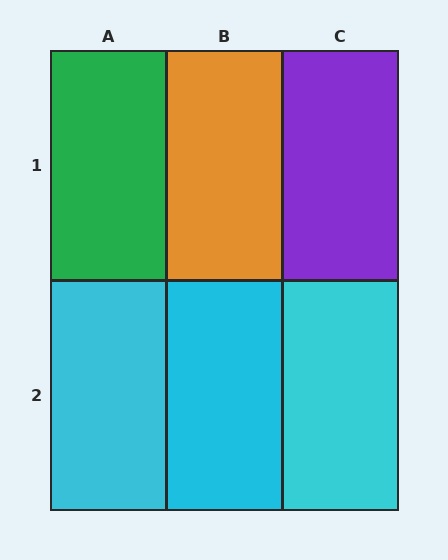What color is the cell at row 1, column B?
Orange.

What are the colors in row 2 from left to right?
Cyan, cyan, cyan.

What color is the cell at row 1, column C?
Purple.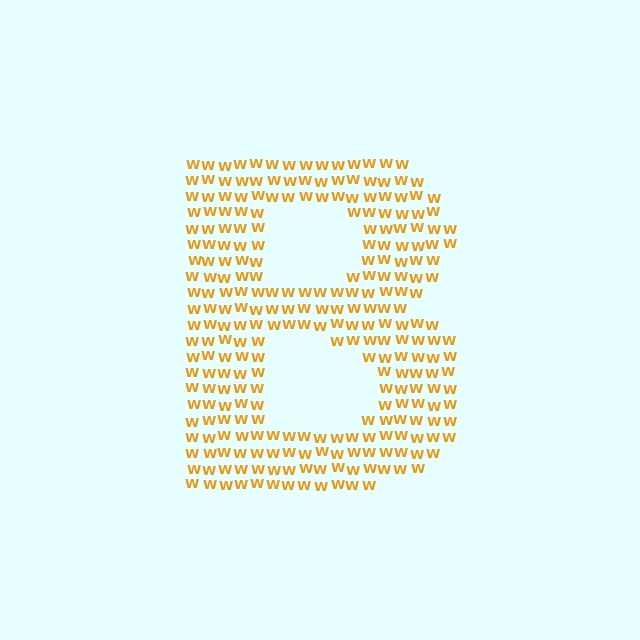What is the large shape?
The large shape is the letter B.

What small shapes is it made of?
It is made of small letter W's.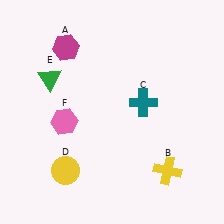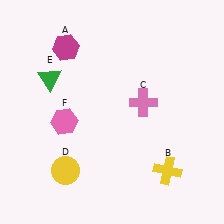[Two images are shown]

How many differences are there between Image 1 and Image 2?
There is 1 difference between the two images.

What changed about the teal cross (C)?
In Image 1, C is teal. In Image 2, it changed to pink.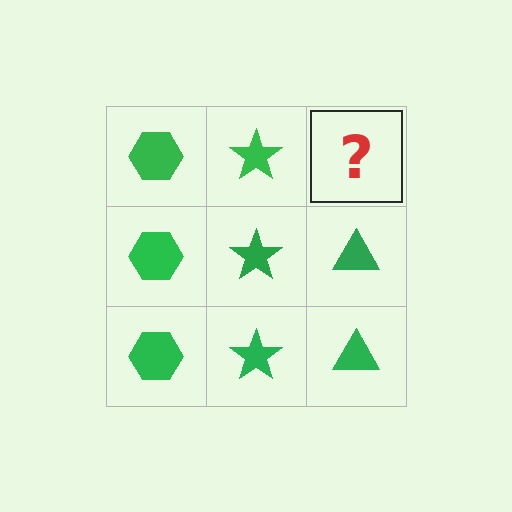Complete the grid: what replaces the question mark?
The question mark should be replaced with a green triangle.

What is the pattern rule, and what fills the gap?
The rule is that each column has a consistent shape. The gap should be filled with a green triangle.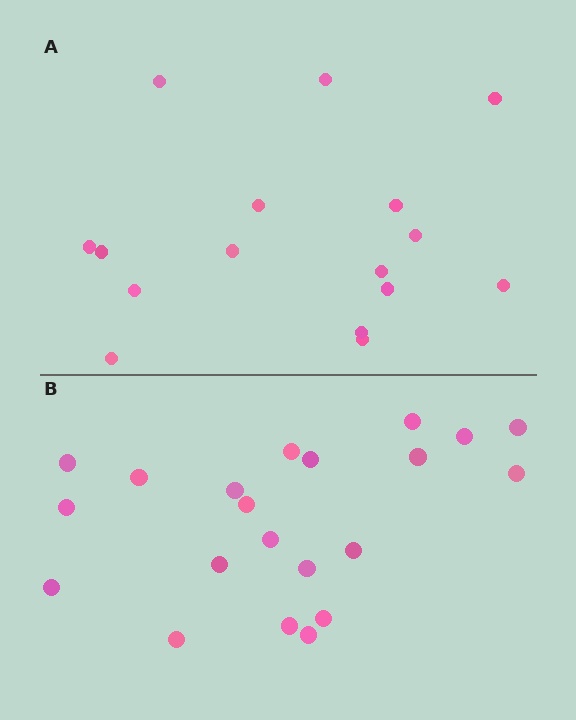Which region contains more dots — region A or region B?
Region B (the bottom region) has more dots.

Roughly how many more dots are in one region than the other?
Region B has about 5 more dots than region A.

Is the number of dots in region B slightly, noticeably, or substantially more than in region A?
Region B has noticeably more, but not dramatically so. The ratio is roughly 1.3 to 1.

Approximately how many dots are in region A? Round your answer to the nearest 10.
About 20 dots. (The exact count is 16, which rounds to 20.)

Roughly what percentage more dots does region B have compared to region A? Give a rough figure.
About 30% more.